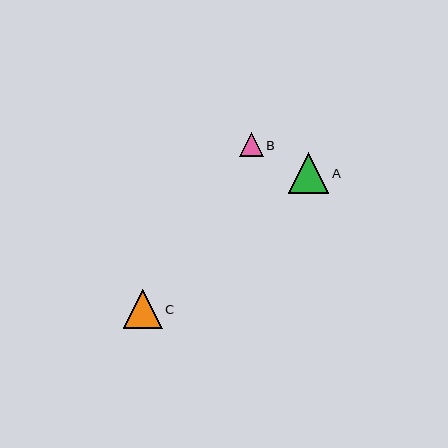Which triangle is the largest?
Triangle A is the largest with a size of approximately 40 pixels.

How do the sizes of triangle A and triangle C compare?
Triangle A and triangle C are approximately the same size.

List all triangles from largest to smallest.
From largest to smallest: A, C, B.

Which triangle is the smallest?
Triangle B is the smallest with a size of approximately 24 pixels.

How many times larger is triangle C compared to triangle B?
Triangle C is approximately 1.7 times the size of triangle B.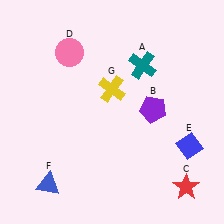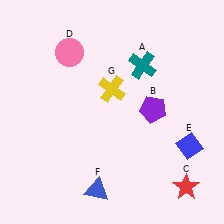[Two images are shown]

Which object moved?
The blue triangle (F) moved right.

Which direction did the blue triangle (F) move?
The blue triangle (F) moved right.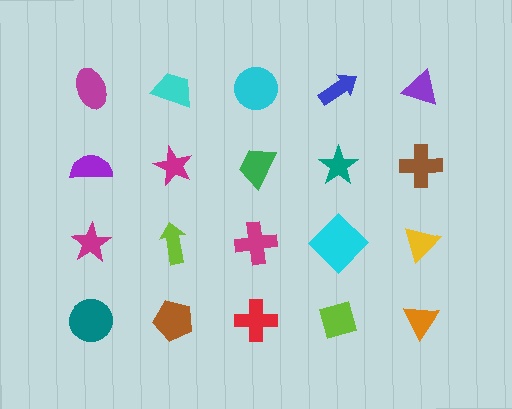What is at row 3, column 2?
A lime arrow.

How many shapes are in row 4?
5 shapes.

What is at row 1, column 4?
A blue arrow.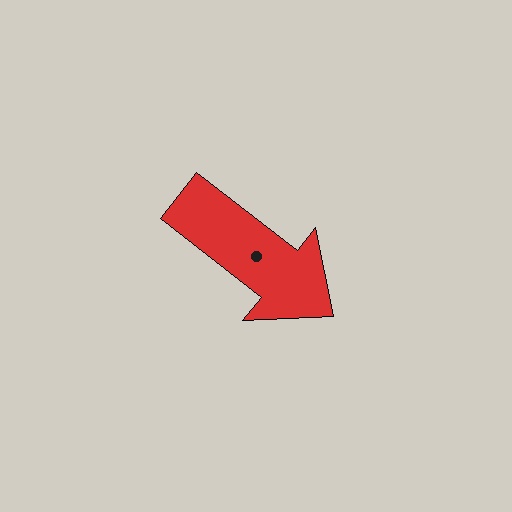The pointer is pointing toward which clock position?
Roughly 4 o'clock.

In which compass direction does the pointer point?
Southeast.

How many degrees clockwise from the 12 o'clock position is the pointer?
Approximately 128 degrees.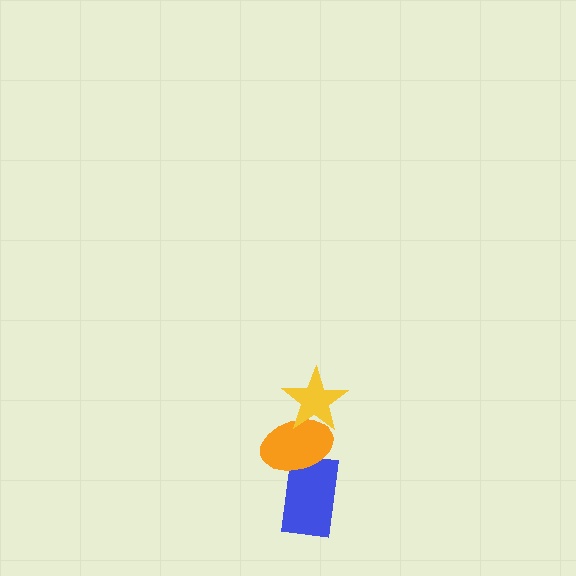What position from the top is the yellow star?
The yellow star is 1st from the top.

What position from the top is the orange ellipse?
The orange ellipse is 2nd from the top.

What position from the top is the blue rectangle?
The blue rectangle is 3rd from the top.